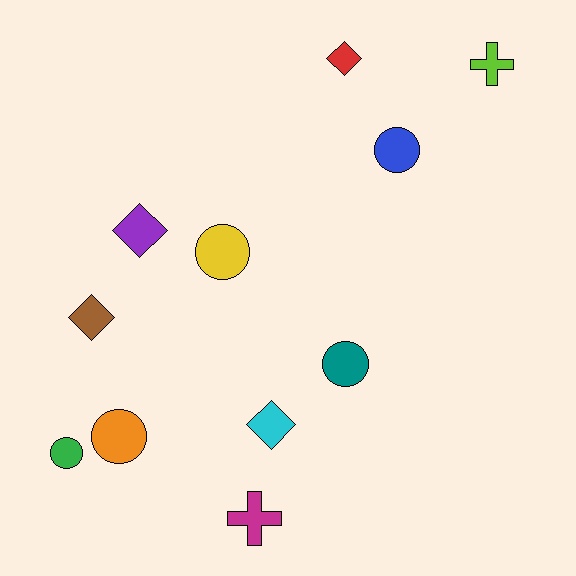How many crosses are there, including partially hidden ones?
There are 2 crosses.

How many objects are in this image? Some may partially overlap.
There are 11 objects.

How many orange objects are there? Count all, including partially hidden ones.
There is 1 orange object.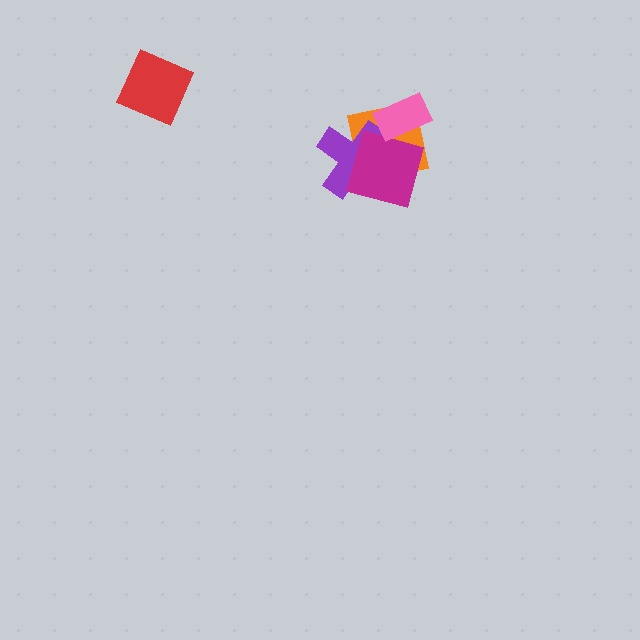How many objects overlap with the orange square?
3 objects overlap with the orange square.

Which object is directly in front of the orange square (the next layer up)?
The purple cross is directly in front of the orange square.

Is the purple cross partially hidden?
Yes, it is partially covered by another shape.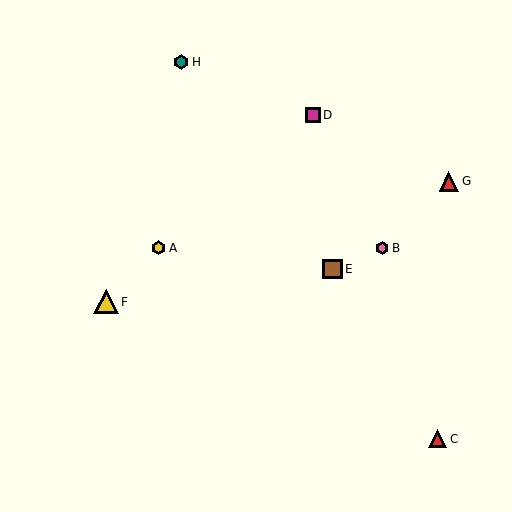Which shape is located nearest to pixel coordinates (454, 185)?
The red triangle (labeled G) at (449, 181) is nearest to that location.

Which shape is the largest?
The yellow triangle (labeled F) is the largest.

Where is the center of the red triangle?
The center of the red triangle is at (449, 181).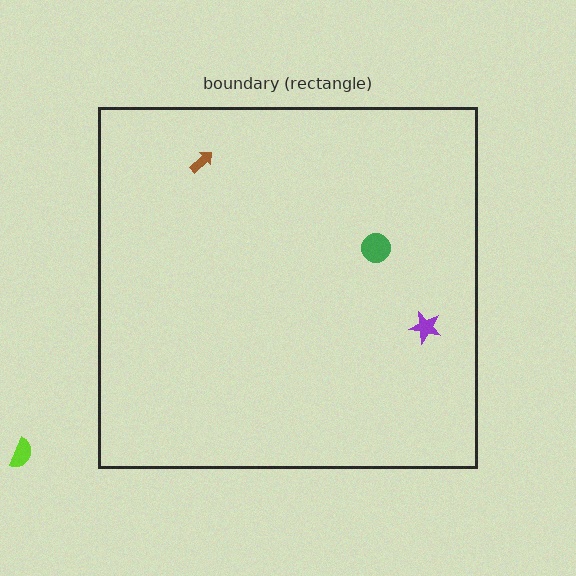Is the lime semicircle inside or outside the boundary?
Outside.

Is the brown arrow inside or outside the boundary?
Inside.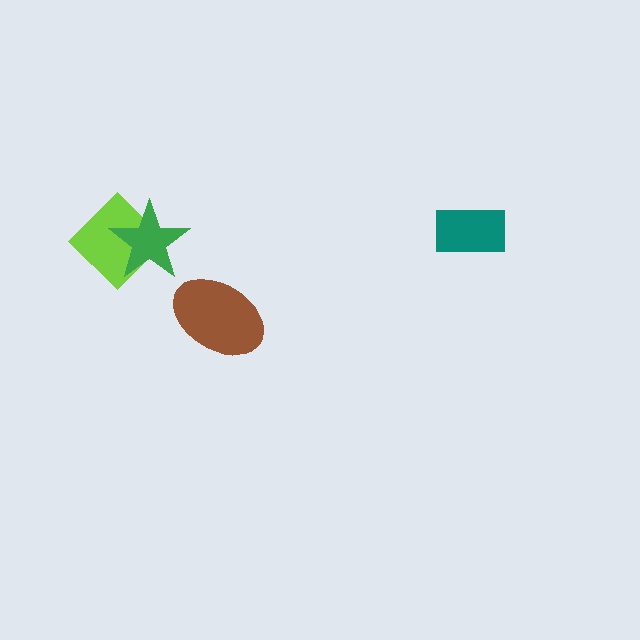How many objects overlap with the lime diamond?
1 object overlaps with the lime diamond.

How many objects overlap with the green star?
1 object overlaps with the green star.